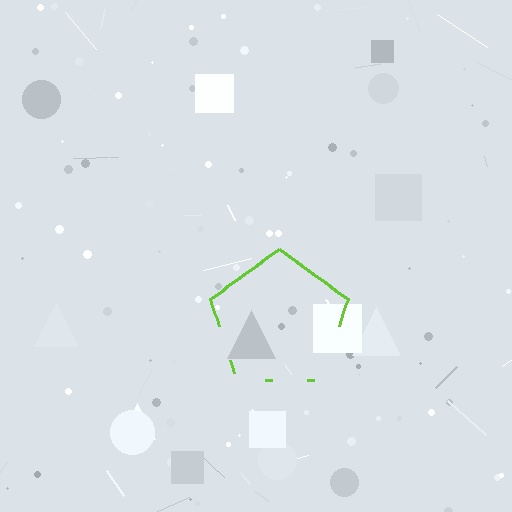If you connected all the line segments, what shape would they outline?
They would outline a pentagon.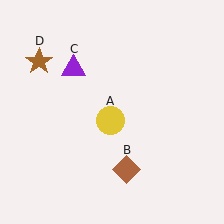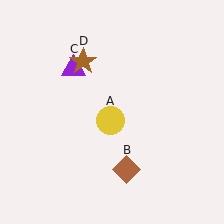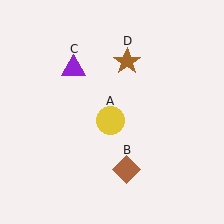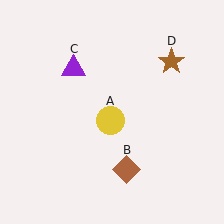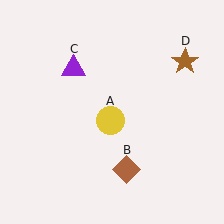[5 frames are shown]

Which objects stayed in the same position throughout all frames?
Yellow circle (object A) and brown diamond (object B) and purple triangle (object C) remained stationary.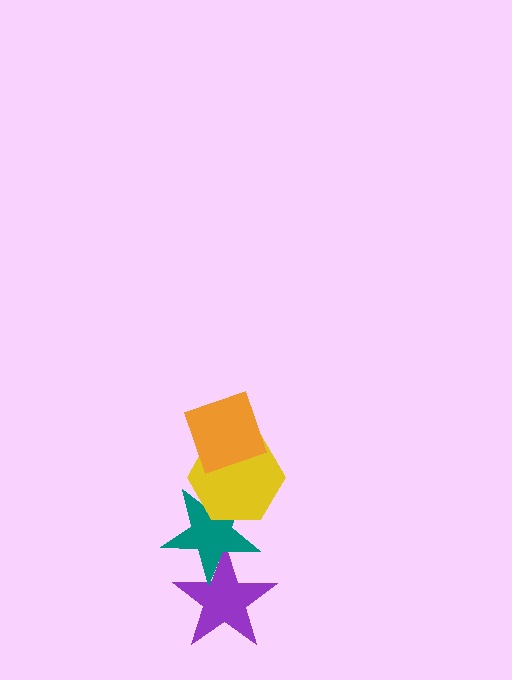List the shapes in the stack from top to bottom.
From top to bottom: the orange diamond, the yellow hexagon, the teal star, the purple star.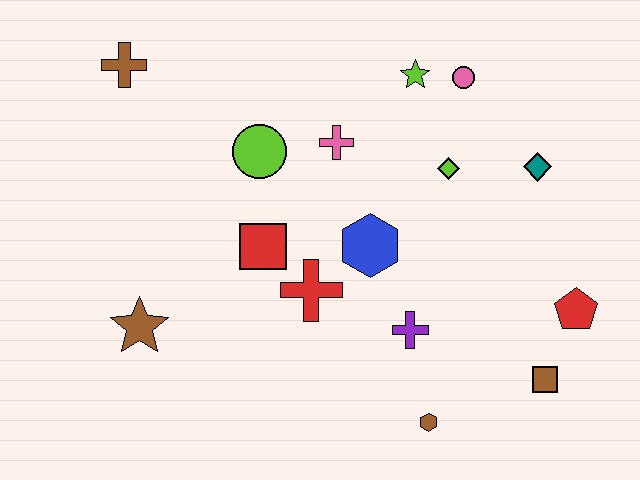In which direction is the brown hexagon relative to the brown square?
The brown hexagon is to the left of the brown square.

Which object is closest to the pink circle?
The lime star is closest to the pink circle.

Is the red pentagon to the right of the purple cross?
Yes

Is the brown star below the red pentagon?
Yes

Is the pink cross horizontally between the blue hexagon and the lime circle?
Yes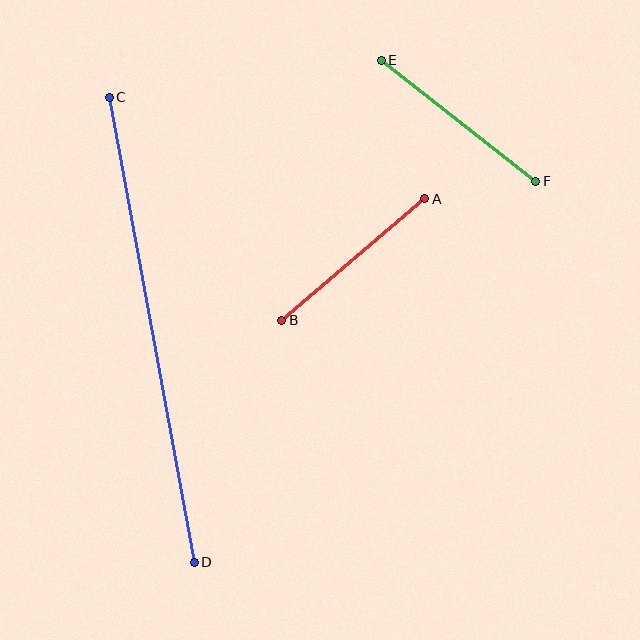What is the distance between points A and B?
The distance is approximately 188 pixels.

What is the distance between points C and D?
The distance is approximately 473 pixels.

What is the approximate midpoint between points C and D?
The midpoint is at approximately (152, 330) pixels.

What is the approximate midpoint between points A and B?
The midpoint is at approximately (353, 259) pixels.